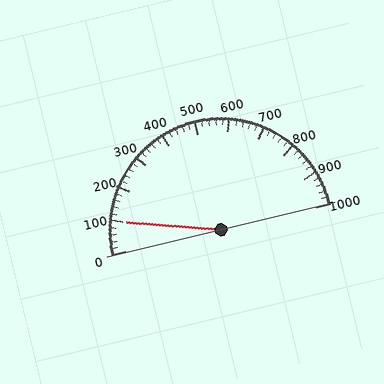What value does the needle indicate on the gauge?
The needle indicates approximately 100.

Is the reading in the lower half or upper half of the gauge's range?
The reading is in the lower half of the range (0 to 1000).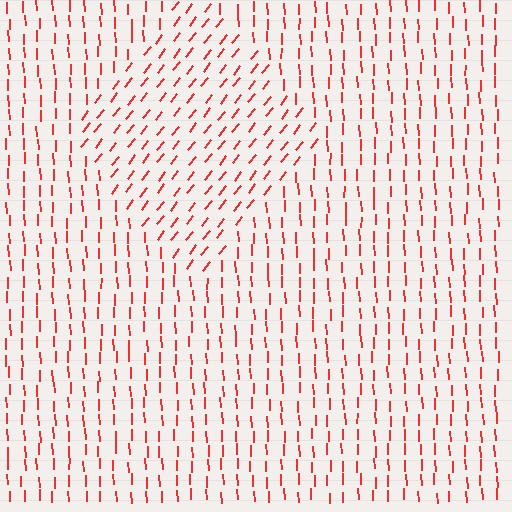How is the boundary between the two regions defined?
The boundary is defined purely by a change in line orientation (approximately 40 degrees difference). All lines are the same color and thickness.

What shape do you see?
I see a diamond.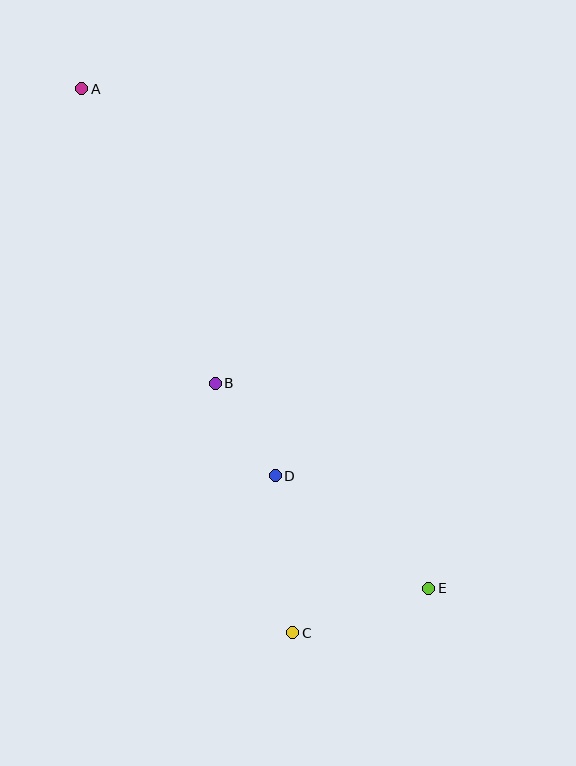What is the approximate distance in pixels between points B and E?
The distance between B and E is approximately 296 pixels.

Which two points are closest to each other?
Points B and D are closest to each other.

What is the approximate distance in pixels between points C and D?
The distance between C and D is approximately 158 pixels.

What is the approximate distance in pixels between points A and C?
The distance between A and C is approximately 583 pixels.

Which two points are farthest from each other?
Points A and E are farthest from each other.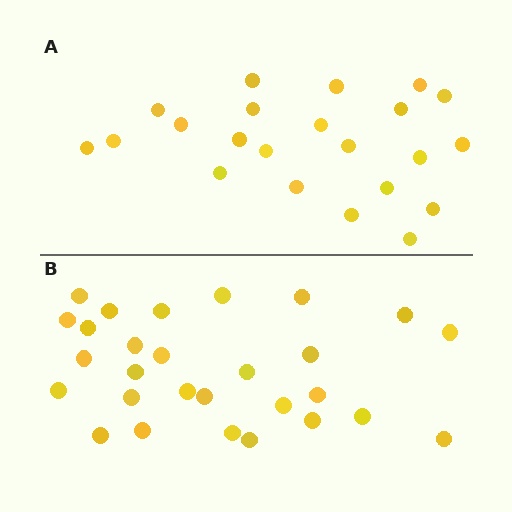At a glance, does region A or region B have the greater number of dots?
Region B (the bottom region) has more dots.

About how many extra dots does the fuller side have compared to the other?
Region B has about 6 more dots than region A.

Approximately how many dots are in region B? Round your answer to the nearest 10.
About 30 dots. (The exact count is 28, which rounds to 30.)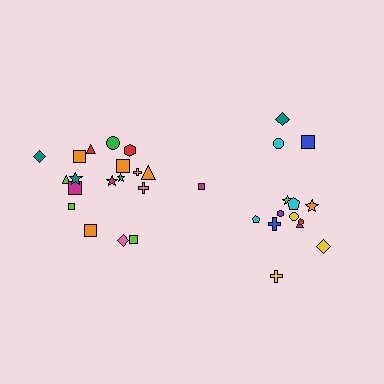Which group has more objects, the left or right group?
The left group.